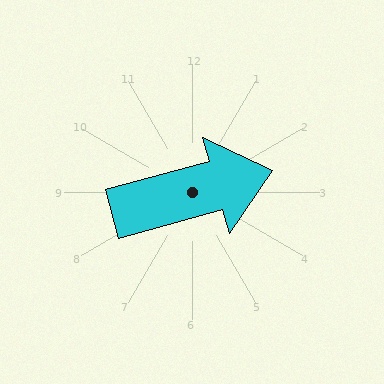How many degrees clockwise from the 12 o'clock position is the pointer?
Approximately 75 degrees.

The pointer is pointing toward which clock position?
Roughly 2 o'clock.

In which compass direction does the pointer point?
East.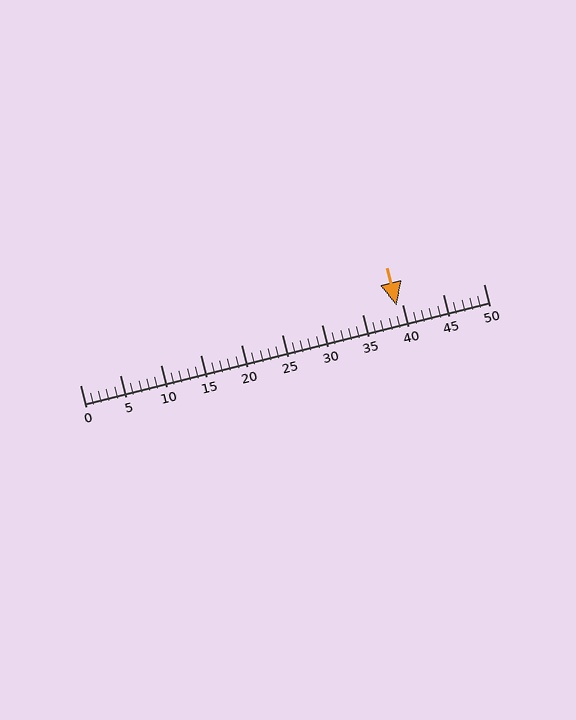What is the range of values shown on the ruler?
The ruler shows values from 0 to 50.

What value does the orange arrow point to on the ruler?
The orange arrow points to approximately 39.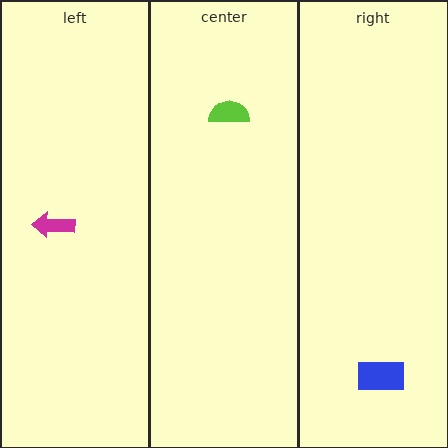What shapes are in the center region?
The lime semicircle.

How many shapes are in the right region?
1.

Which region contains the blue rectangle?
The right region.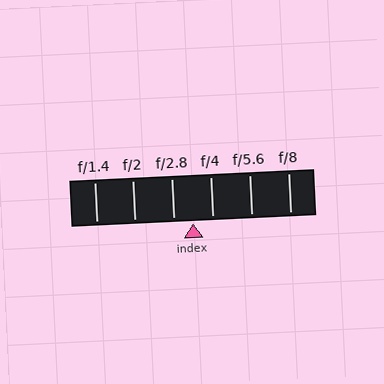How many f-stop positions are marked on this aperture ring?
There are 6 f-stop positions marked.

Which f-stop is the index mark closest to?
The index mark is closest to f/2.8.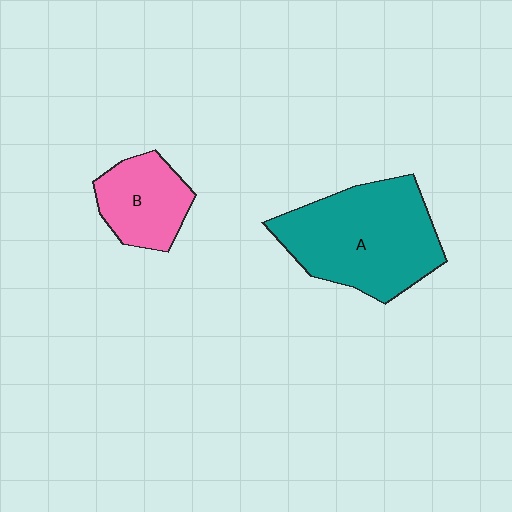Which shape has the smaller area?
Shape B (pink).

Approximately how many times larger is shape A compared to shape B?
Approximately 2.0 times.